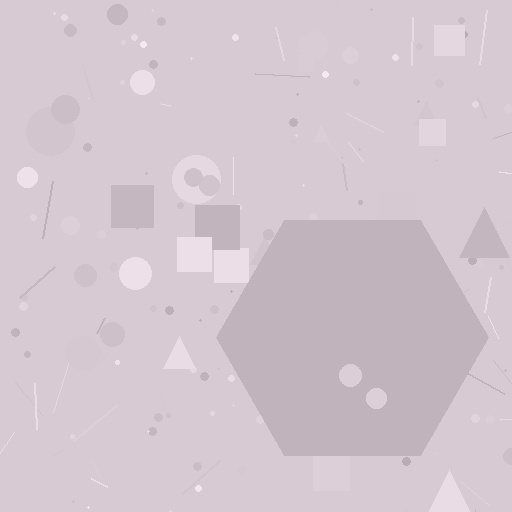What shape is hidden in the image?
A hexagon is hidden in the image.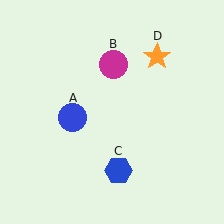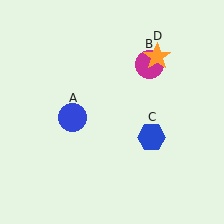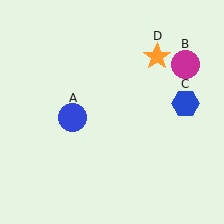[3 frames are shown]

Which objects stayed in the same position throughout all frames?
Blue circle (object A) and orange star (object D) remained stationary.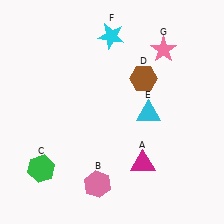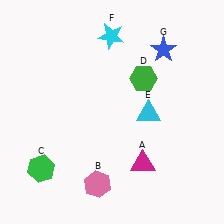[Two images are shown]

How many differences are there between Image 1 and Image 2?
There are 2 differences between the two images.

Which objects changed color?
D changed from brown to green. G changed from pink to blue.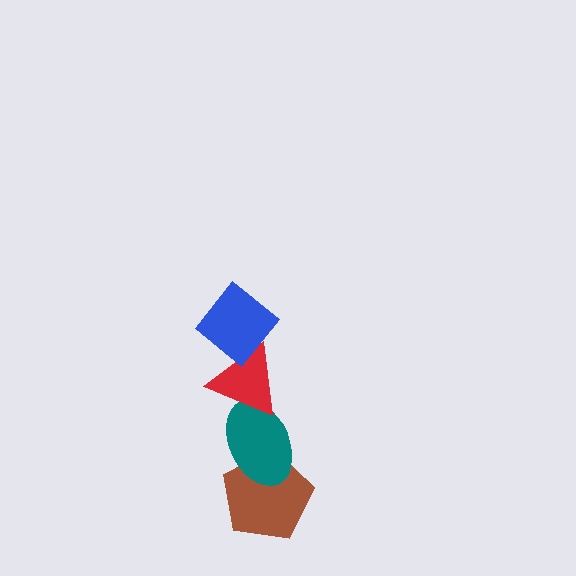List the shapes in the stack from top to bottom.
From top to bottom: the blue diamond, the red triangle, the teal ellipse, the brown pentagon.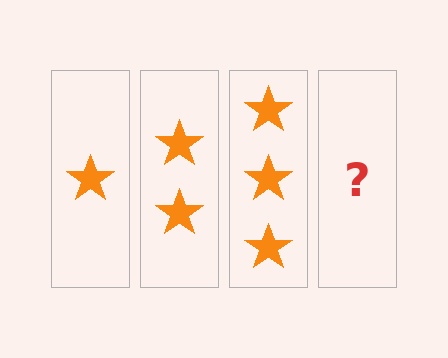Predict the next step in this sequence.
The next step is 4 stars.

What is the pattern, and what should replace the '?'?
The pattern is that each step adds one more star. The '?' should be 4 stars.